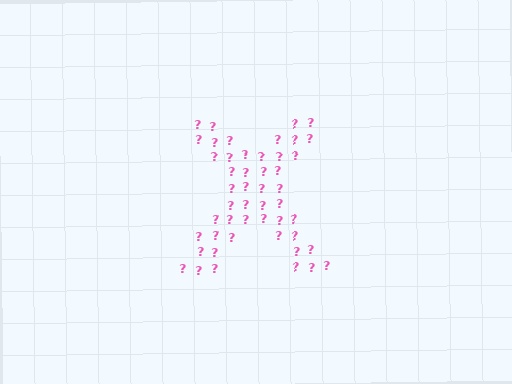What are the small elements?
The small elements are question marks.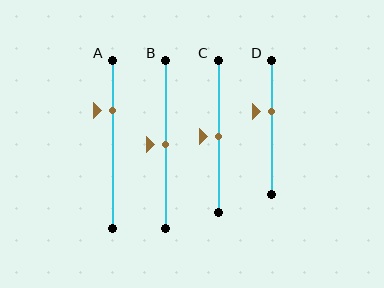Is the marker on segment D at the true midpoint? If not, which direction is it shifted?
No, the marker on segment D is shifted upward by about 12% of the segment length.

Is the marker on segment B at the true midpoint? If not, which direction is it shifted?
Yes, the marker on segment B is at the true midpoint.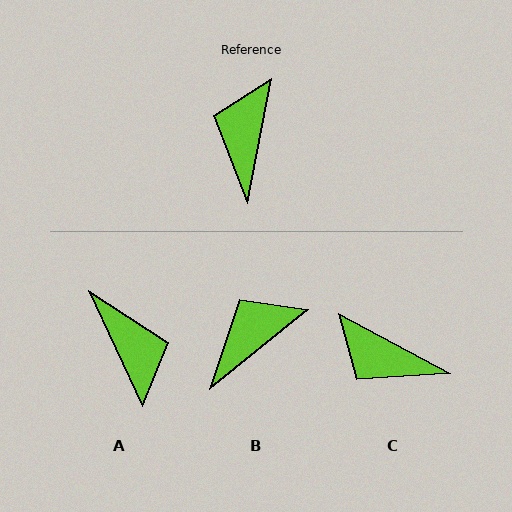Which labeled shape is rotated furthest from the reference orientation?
A, about 144 degrees away.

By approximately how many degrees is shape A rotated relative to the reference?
Approximately 144 degrees clockwise.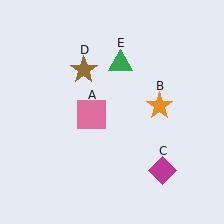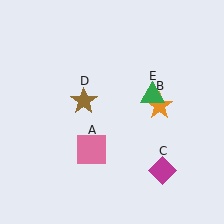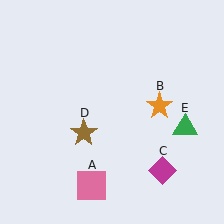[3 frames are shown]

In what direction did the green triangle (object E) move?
The green triangle (object E) moved down and to the right.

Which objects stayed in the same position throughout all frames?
Orange star (object B) and magenta diamond (object C) remained stationary.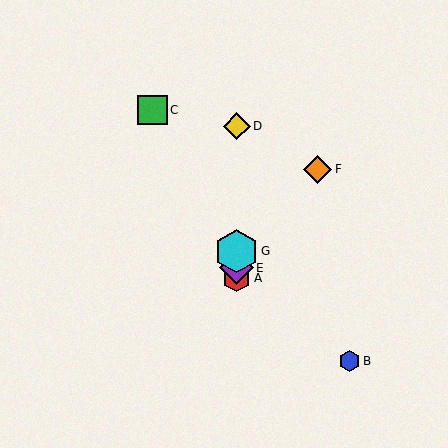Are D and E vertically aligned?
Yes, both are at x≈237.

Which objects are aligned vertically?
Objects A, D, E, G are aligned vertically.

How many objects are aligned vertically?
4 objects (A, D, E, G) are aligned vertically.